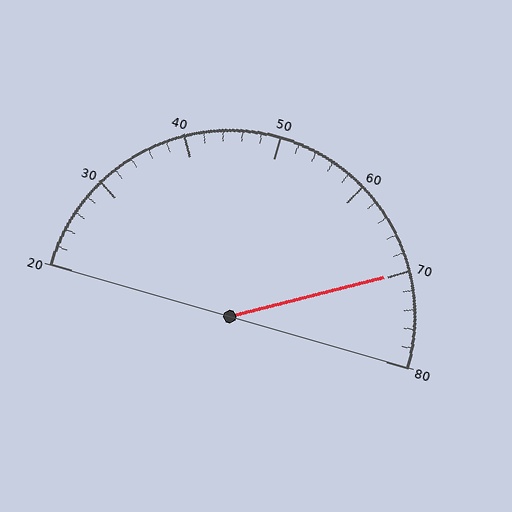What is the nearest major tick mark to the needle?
The nearest major tick mark is 70.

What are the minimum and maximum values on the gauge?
The gauge ranges from 20 to 80.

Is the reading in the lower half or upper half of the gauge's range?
The reading is in the upper half of the range (20 to 80).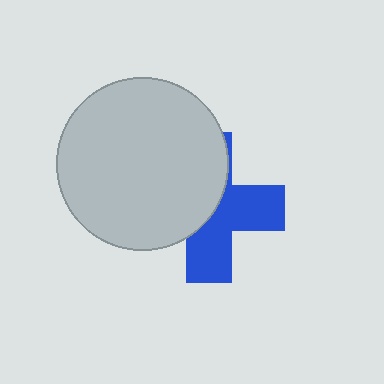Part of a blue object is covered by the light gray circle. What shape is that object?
It is a cross.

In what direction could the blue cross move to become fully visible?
The blue cross could move right. That would shift it out from behind the light gray circle entirely.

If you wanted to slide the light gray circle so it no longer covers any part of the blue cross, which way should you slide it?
Slide it left — that is the most direct way to separate the two shapes.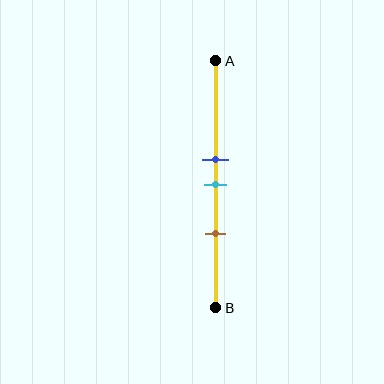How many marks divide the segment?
There are 3 marks dividing the segment.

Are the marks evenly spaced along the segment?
Yes, the marks are approximately evenly spaced.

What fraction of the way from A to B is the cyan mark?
The cyan mark is approximately 50% (0.5) of the way from A to B.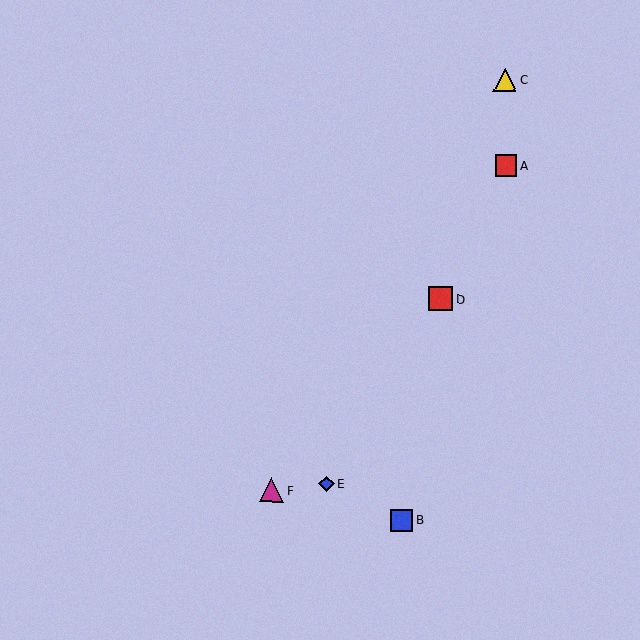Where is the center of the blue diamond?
The center of the blue diamond is at (327, 484).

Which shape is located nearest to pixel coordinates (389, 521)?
The blue square (labeled B) at (401, 520) is nearest to that location.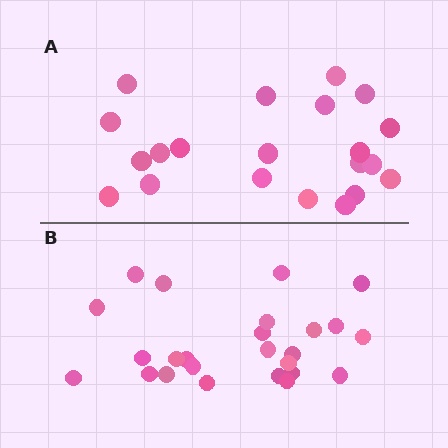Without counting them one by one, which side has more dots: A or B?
Region B (the bottom region) has more dots.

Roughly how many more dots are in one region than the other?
Region B has about 4 more dots than region A.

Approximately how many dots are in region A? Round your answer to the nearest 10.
About 20 dots. (The exact count is 21, which rounds to 20.)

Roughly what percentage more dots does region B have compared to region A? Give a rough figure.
About 20% more.